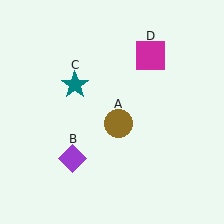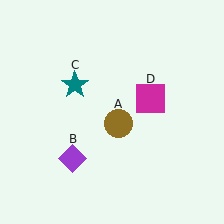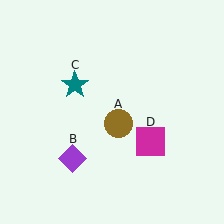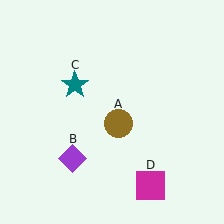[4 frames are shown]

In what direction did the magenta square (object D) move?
The magenta square (object D) moved down.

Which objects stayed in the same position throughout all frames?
Brown circle (object A) and purple diamond (object B) and teal star (object C) remained stationary.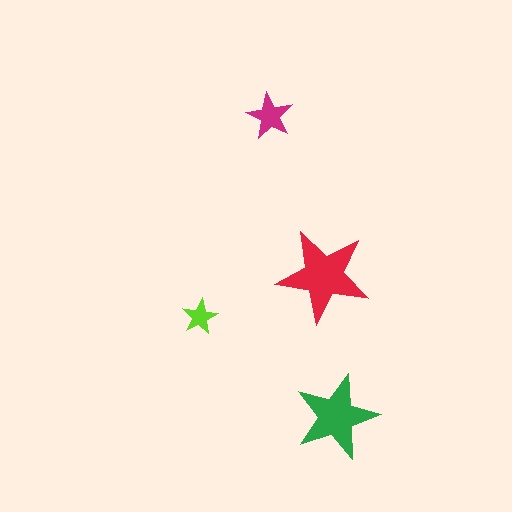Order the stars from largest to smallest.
the red one, the green one, the magenta one, the lime one.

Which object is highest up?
The magenta star is topmost.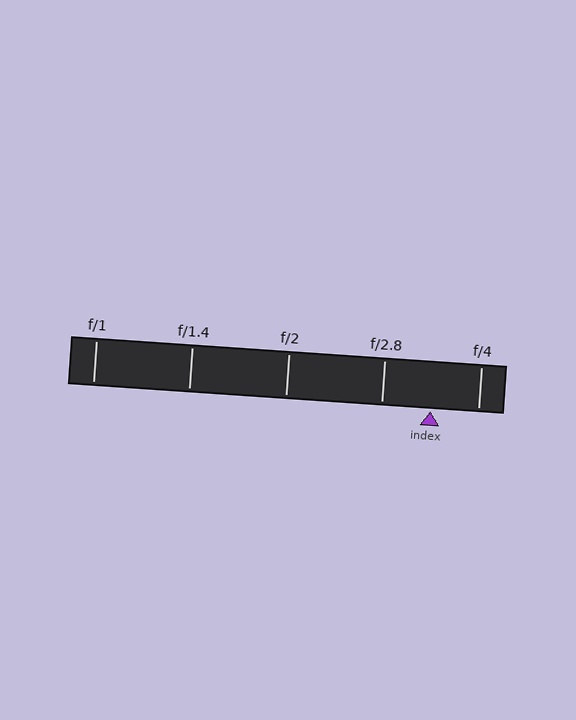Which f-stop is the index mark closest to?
The index mark is closest to f/4.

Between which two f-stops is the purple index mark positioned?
The index mark is between f/2.8 and f/4.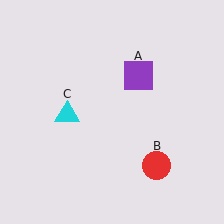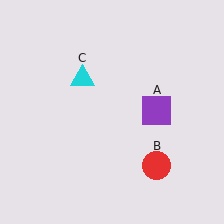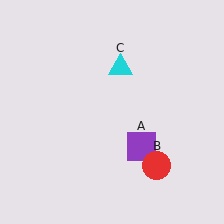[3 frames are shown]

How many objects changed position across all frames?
2 objects changed position: purple square (object A), cyan triangle (object C).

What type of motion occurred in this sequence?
The purple square (object A), cyan triangle (object C) rotated clockwise around the center of the scene.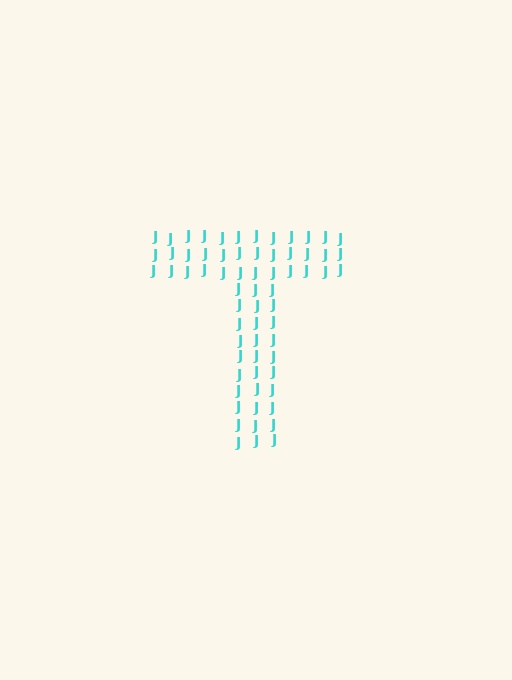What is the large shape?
The large shape is the letter T.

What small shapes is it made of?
It is made of small letter J's.